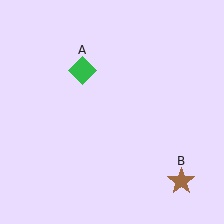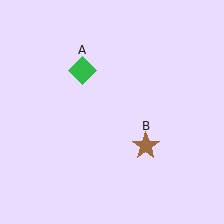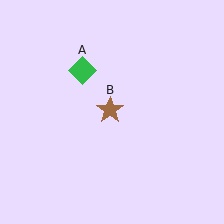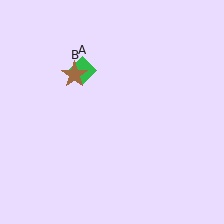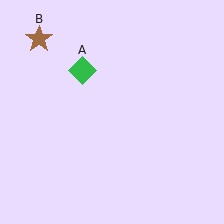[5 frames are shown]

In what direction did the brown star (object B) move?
The brown star (object B) moved up and to the left.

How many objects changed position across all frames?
1 object changed position: brown star (object B).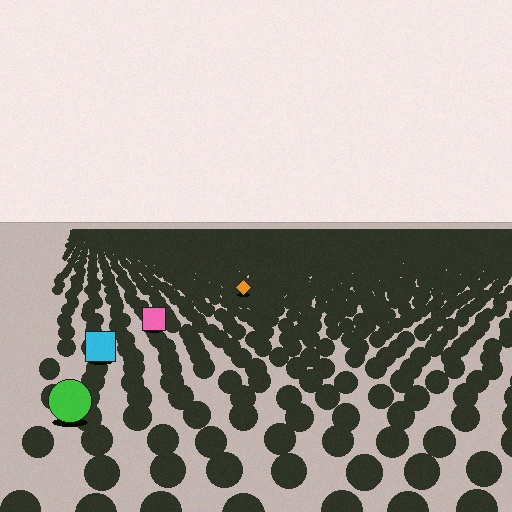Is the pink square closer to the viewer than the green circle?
No. The green circle is closer — you can tell from the texture gradient: the ground texture is coarser near it.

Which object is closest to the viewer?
The green circle is closest. The texture marks near it are larger and more spread out.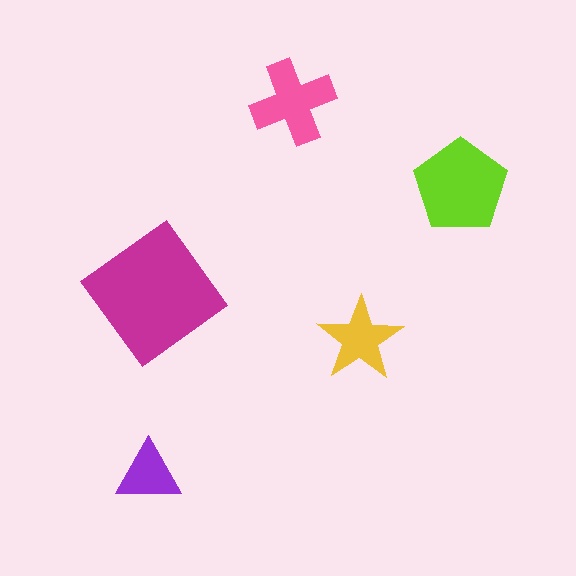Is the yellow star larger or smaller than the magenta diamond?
Smaller.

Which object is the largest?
The magenta diamond.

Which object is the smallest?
The purple triangle.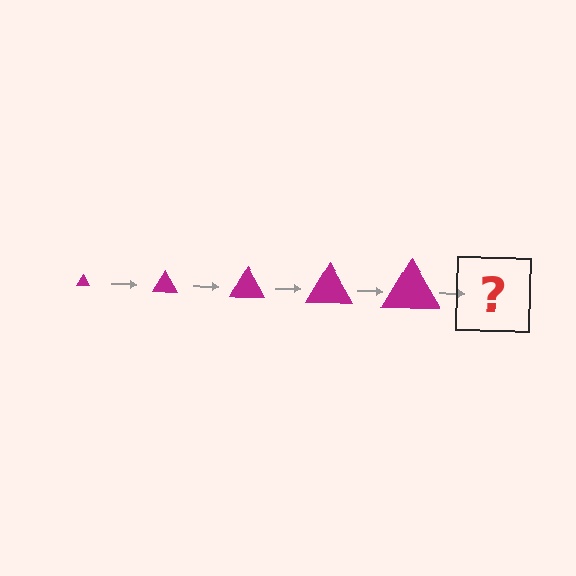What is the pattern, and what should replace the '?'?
The pattern is that the triangle gets progressively larger each step. The '?' should be a magenta triangle, larger than the previous one.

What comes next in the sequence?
The next element should be a magenta triangle, larger than the previous one.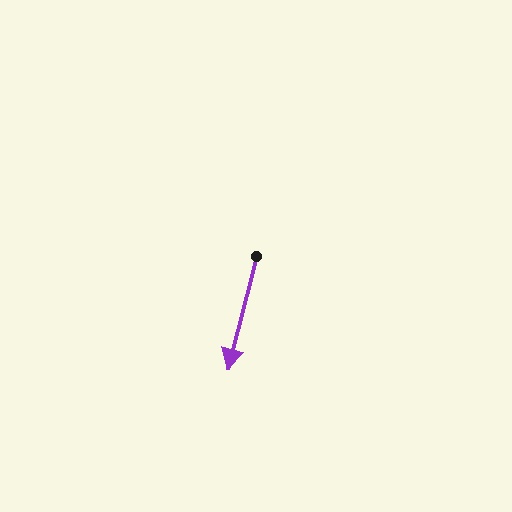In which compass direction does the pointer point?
South.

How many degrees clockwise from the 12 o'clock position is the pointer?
Approximately 194 degrees.